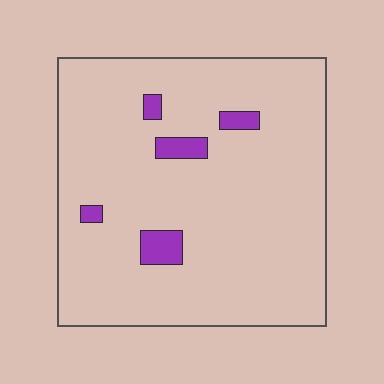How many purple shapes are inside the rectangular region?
5.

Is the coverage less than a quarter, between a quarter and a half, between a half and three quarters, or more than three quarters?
Less than a quarter.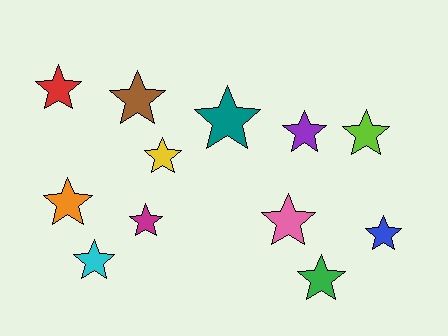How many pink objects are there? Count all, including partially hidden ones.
There is 1 pink object.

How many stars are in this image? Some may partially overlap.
There are 12 stars.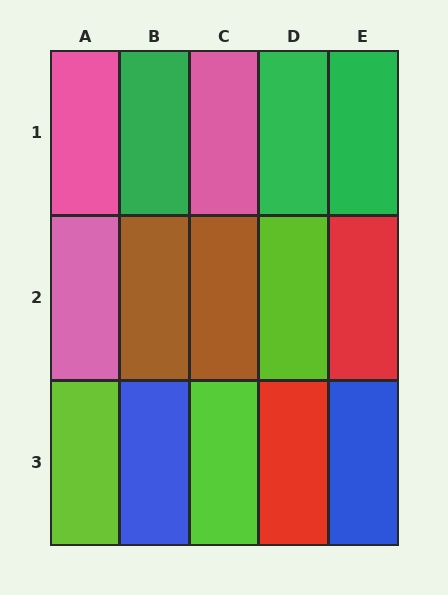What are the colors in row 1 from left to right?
Pink, green, pink, green, green.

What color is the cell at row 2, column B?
Brown.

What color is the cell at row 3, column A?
Lime.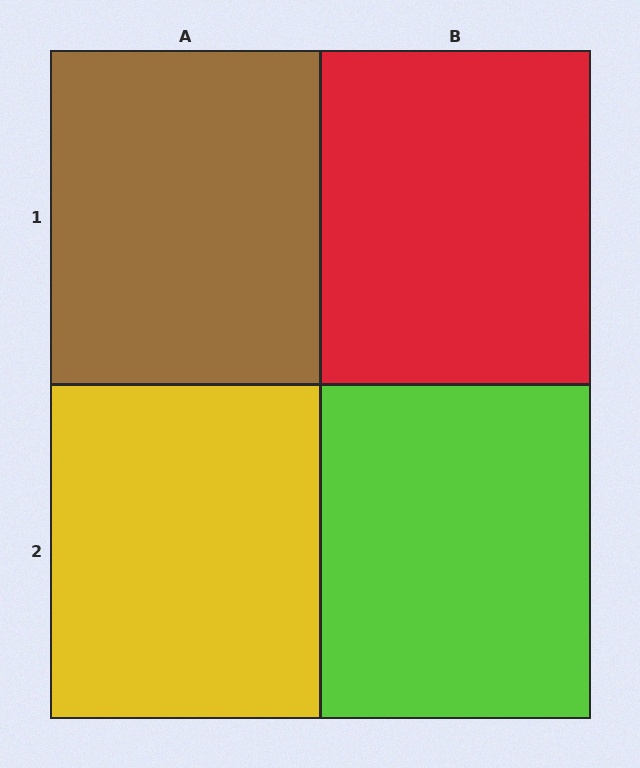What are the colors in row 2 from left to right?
Yellow, lime.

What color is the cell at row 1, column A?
Brown.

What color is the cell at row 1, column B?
Red.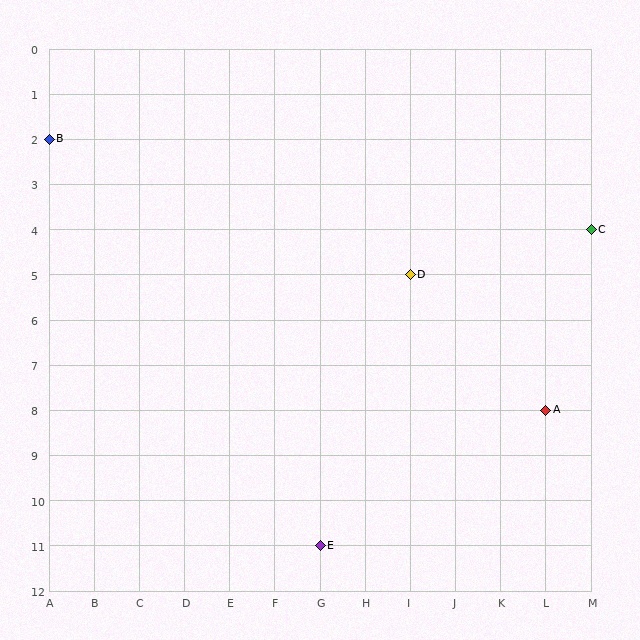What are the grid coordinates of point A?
Point A is at grid coordinates (L, 8).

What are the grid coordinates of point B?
Point B is at grid coordinates (A, 2).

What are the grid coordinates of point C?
Point C is at grid coordinates (M, 4).